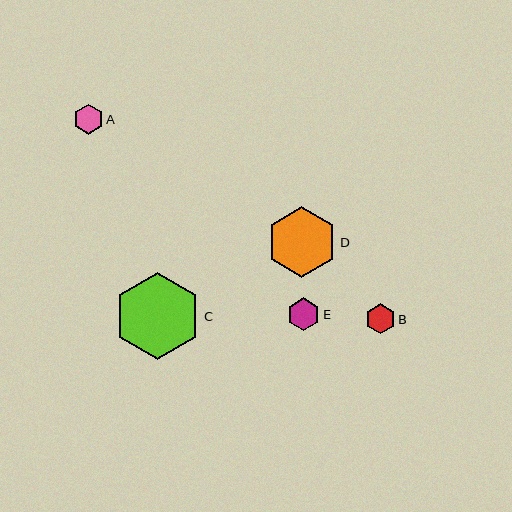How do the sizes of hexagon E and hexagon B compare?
Hexagon E and hexagon B are approximately the same size.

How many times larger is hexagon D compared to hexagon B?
Hexagon D is approximately 2.3 times the size of hexagon B.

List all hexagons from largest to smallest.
From largest to smallest: C, D, E, A, B.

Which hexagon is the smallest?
Hexagon B is the smallest with a size of approximately 30 pixels.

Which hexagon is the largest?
Hexagon C is the largest with a size of approximately 87 pixels.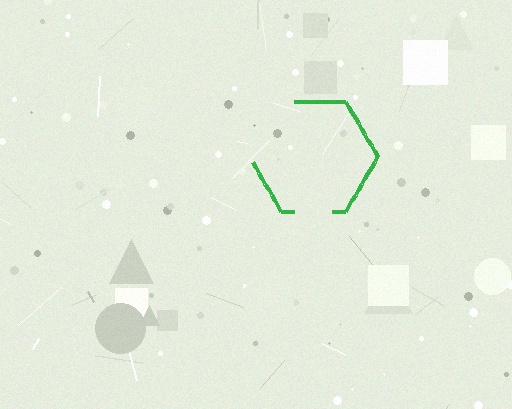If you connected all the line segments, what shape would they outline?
They would outline a hexagon.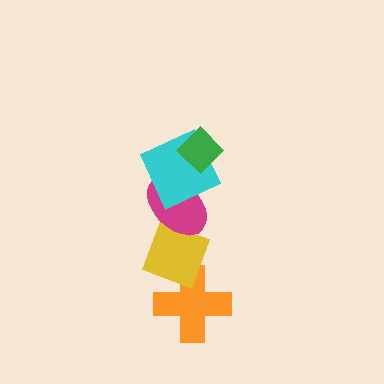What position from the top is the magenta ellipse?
The magenta ellipse is 3rd from the top.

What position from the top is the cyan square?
The cyan square is 2nd from the top.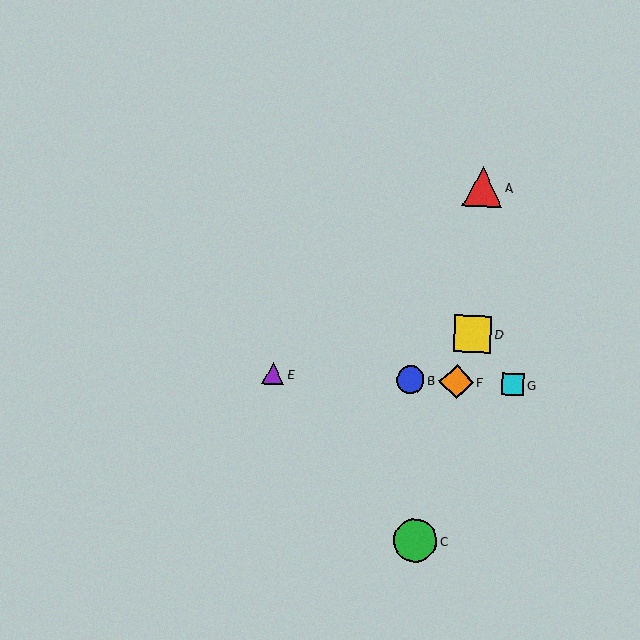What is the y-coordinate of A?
Object A is at y≈187.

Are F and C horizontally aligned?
No, F is at y≈382 and C is at y≈540.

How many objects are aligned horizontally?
4 objects (B, E, F, G) are aligned horizontally.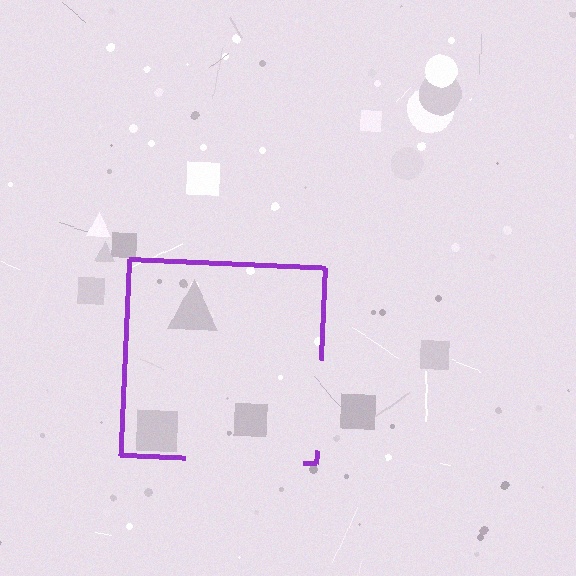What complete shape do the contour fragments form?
The contour fragments form a square.